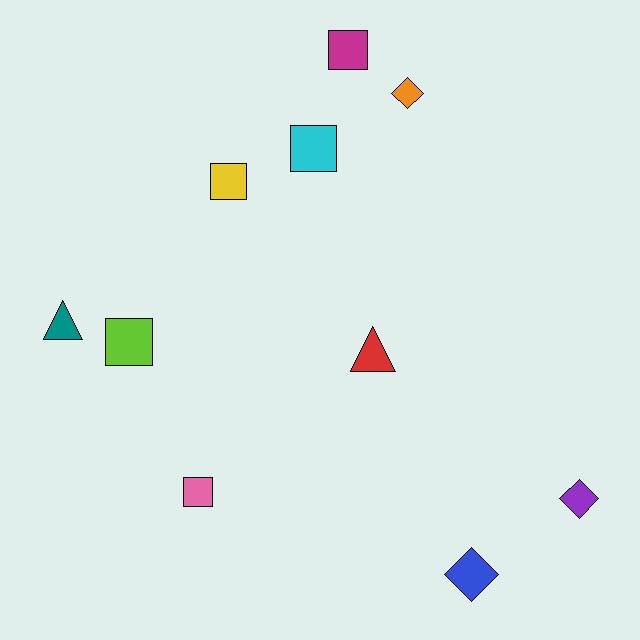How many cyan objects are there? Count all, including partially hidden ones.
There is 1 cyan object.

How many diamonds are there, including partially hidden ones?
There are 3 diamonds.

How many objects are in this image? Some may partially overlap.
There are 10 objects.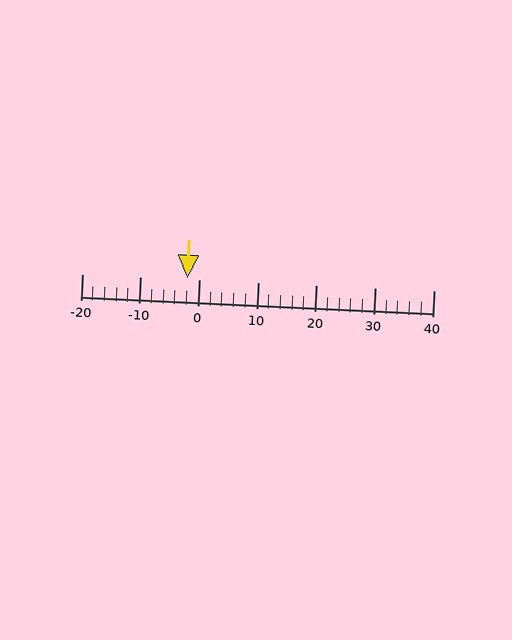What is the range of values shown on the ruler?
The ruler shows values from -20 to 40.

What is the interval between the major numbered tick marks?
The major tick marks are spaced 10 units apart.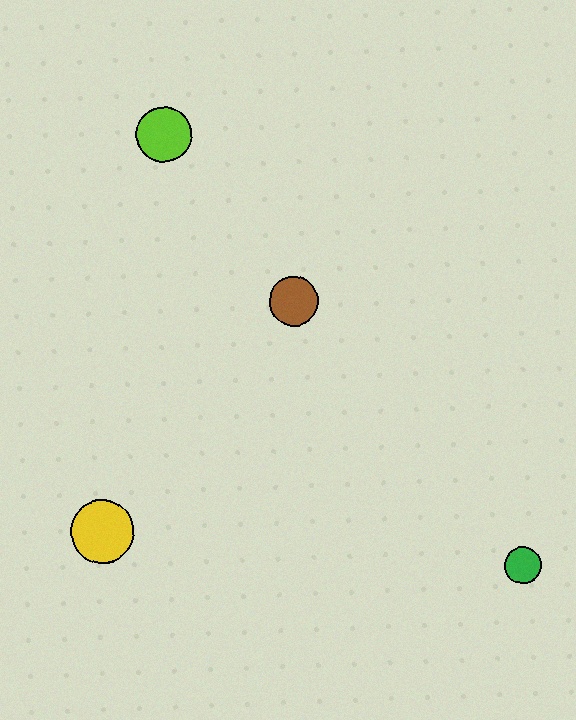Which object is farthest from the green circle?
The lime circle is farthest from the green circle.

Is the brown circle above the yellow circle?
Yes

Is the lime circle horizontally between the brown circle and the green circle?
No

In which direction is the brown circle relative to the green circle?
The brown circle is above the green circle.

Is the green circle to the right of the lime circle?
Yes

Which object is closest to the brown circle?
The lime circle is closest to the brown circle.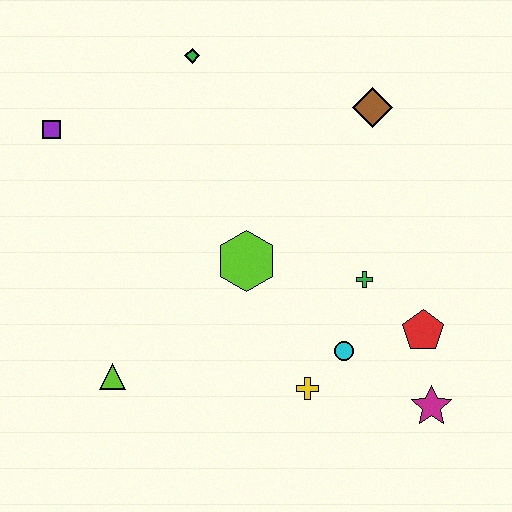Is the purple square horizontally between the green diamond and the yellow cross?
No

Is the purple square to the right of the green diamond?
No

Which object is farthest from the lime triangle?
The brown diamond is farthest from the lime triangle.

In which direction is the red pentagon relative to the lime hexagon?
The red pentagon is to the right of the lime hexagon.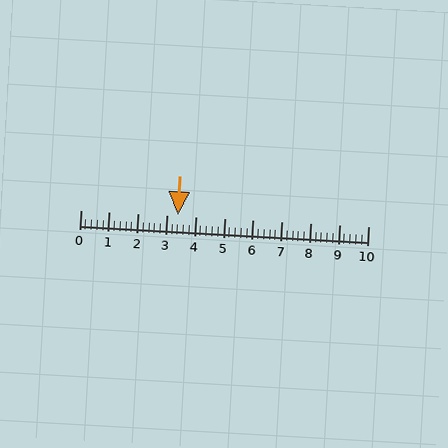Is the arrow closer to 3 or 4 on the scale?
The arrow is closer to 3.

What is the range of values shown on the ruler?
The ruler shows values from 0 to 10.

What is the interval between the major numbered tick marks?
The major tick marks are spaced 1 units apart.